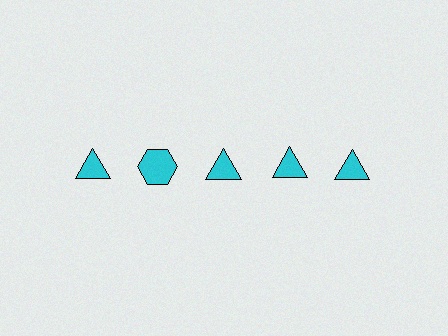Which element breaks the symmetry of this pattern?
The cyan hexagon in the top row, second from left column breaks the symmetry. All other shapes are cyan triangles.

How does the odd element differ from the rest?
It has a different shape: hexagon instead of triangle.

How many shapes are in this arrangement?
There are 5 shapes arranged in a grid pattern.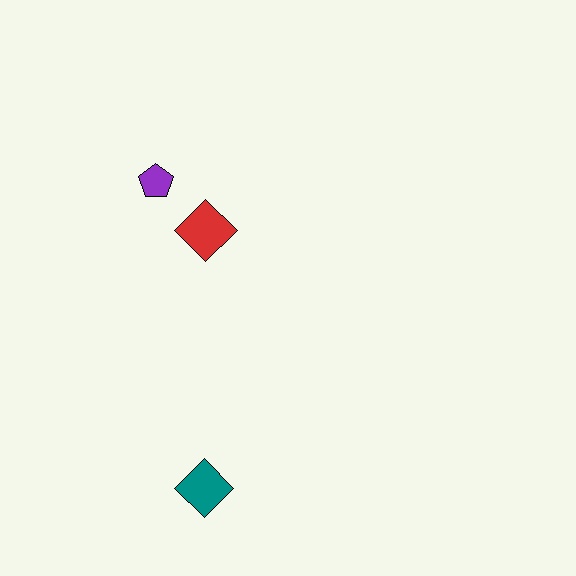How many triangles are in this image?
There are no triangles.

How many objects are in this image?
There are 3 objects.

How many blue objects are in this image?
There are no blue objects.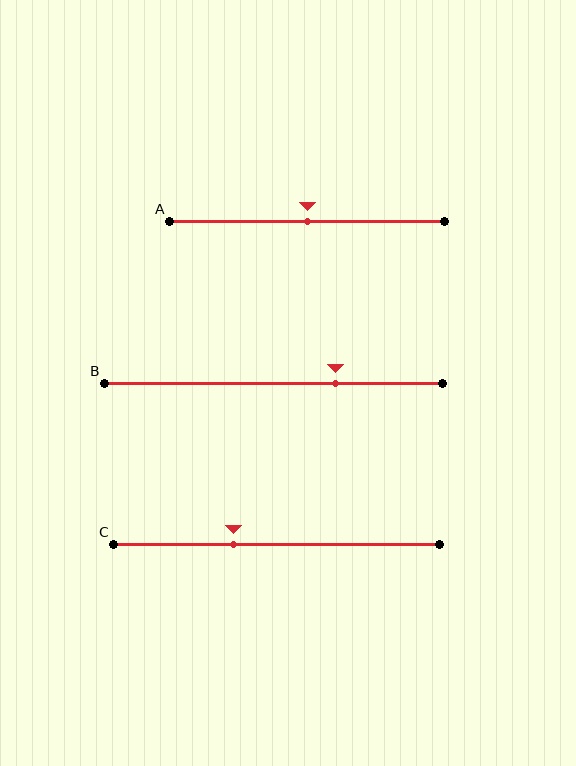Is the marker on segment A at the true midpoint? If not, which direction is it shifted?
Yes, the marker on segment A is at the true midpoint.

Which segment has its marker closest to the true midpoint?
Segment A has its marker closest to the true midpoint.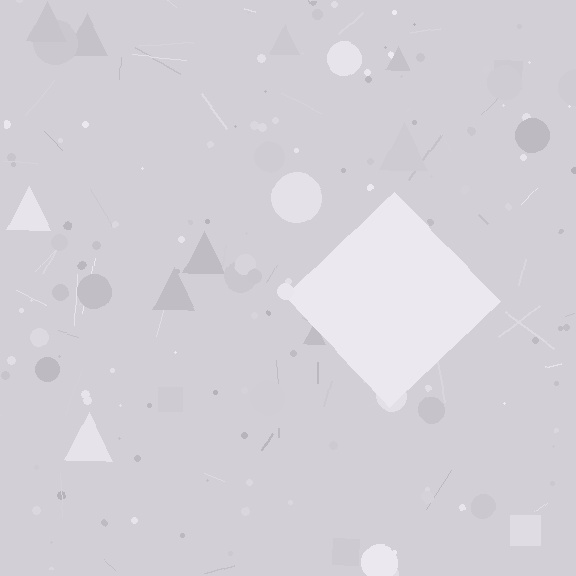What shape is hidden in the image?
A diamond is hidden in the image.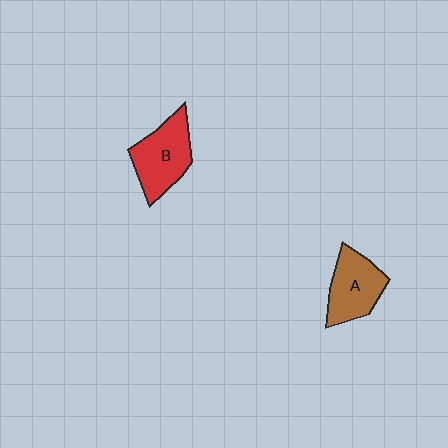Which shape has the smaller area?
Shape A (brown).